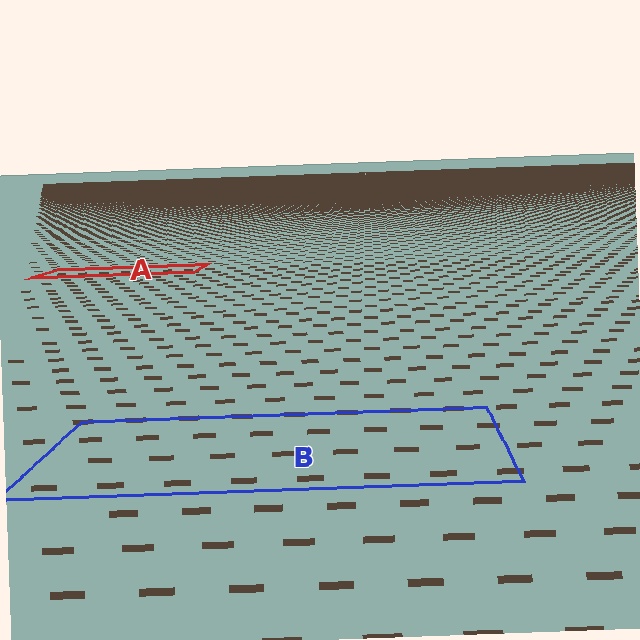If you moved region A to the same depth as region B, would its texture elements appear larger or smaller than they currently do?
They would appear larger. At a closer depth, the same texture elements are projected at a bigger on-screen size.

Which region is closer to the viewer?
Region B is closer. The texture elements there are larger and more spread out.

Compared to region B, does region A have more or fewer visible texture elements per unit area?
Region A has more texture elements per unit area — they are packed more densely because it is farther away.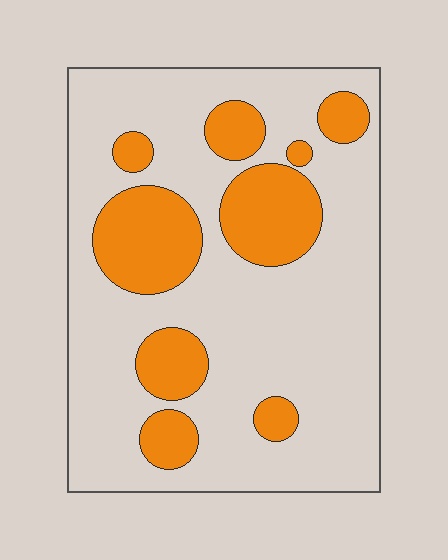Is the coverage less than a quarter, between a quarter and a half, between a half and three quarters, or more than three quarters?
Between a quarter and a half.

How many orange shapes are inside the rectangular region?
9.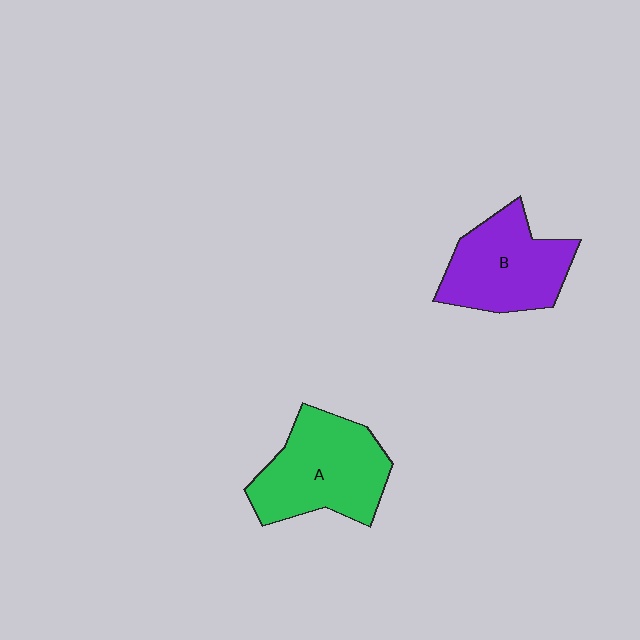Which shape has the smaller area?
Shape B (purple).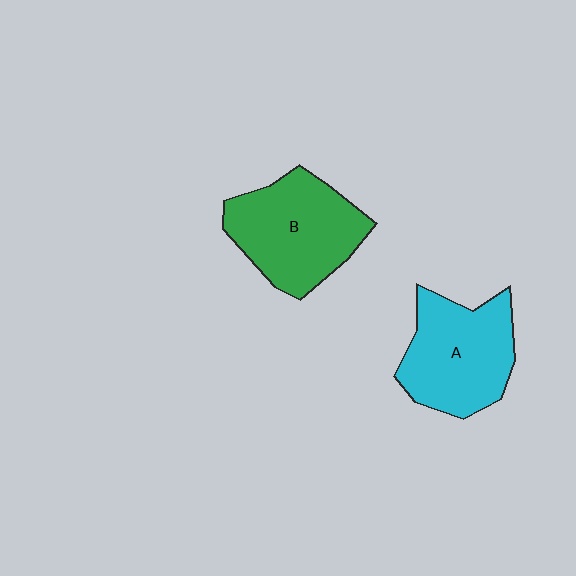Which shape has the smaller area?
Shape A (cyan).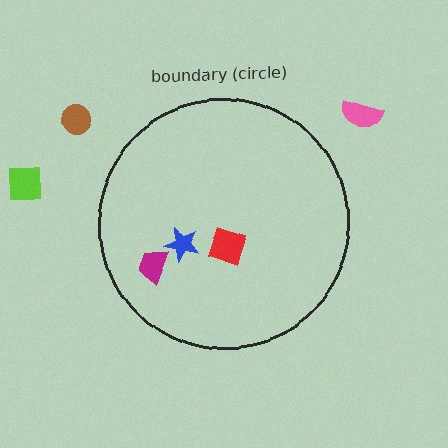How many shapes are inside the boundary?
3 inside, 3 outside.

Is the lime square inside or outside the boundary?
Outside.